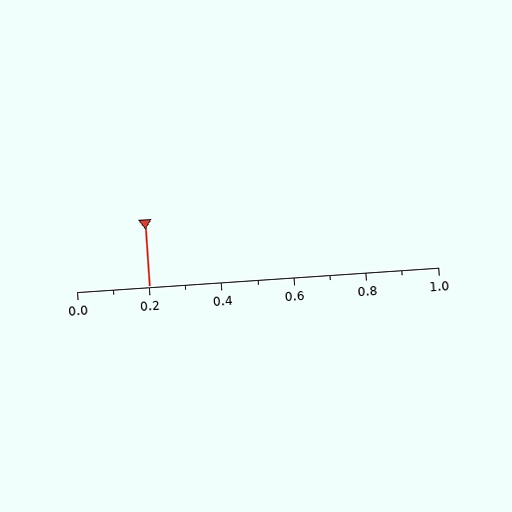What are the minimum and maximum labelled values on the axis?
The axis runs from 0.0 to 1.0.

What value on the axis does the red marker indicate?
The marker indicates approximately 0.2.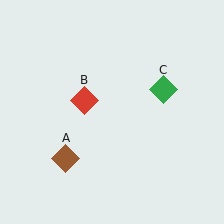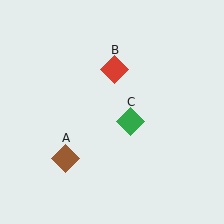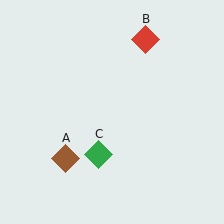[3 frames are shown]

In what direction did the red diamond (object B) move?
The red diamond (object B) moved up and to the right.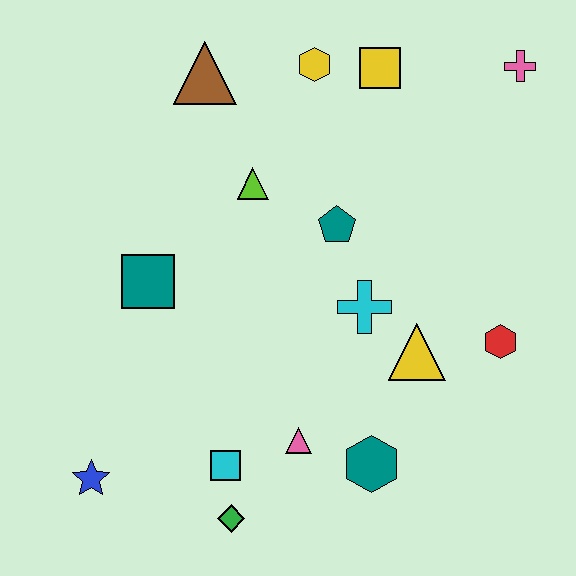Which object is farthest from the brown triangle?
The green diamond is farthest from the brown triangle.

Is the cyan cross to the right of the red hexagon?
No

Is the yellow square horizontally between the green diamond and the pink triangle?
No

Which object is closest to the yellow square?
The yellow hexagon is closest to the yellow square.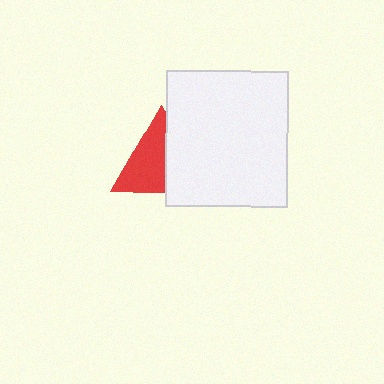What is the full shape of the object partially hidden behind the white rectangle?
The partially hidden object is a red triangle.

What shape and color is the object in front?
The object in front is a white rectangle.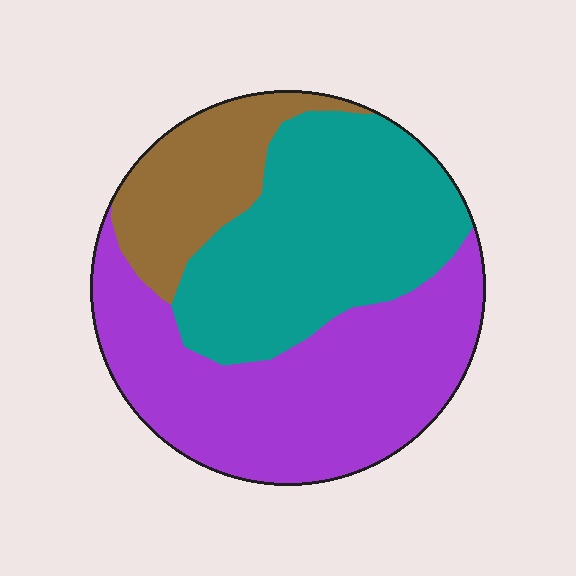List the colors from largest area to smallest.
From largest to smallest: purple, teal, brown.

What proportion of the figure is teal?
Teal covers 38% of the figure.